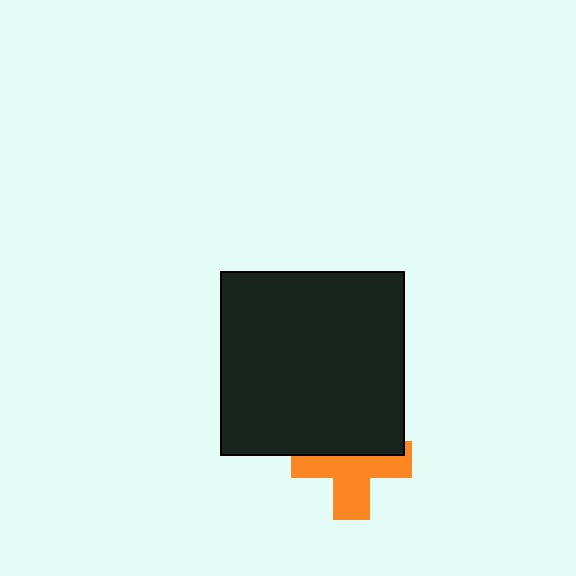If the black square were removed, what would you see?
You would see the complete orange cross.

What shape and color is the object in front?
The object in front is a black square.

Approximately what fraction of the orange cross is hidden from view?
Roughly 42% of the orange cross is hidden behind the black square.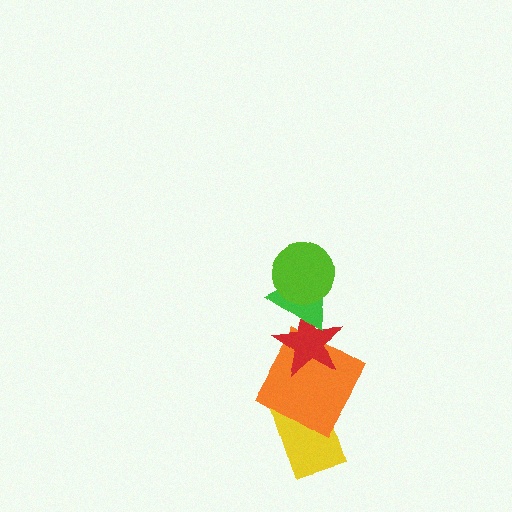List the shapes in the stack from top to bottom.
From top to bottom: the lime circle, the green triangle, the red star, the orange square, the yellow rectangle.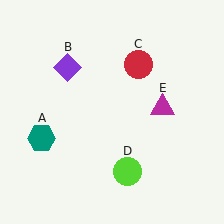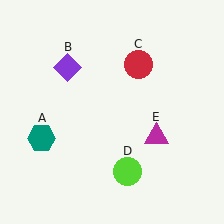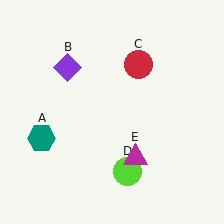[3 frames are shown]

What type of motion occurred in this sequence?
The magenta triangle (object E) rotated clockwise around the center of the scene.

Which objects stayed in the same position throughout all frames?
Teal hexagon (object A) and purple diamond (object B) and red circle (object C) and lime circle (object D) remained stationary.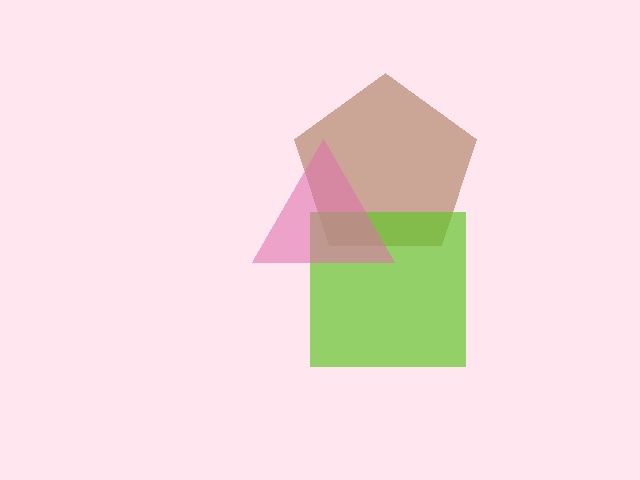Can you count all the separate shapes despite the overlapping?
Yes, there are 3 separate shapes.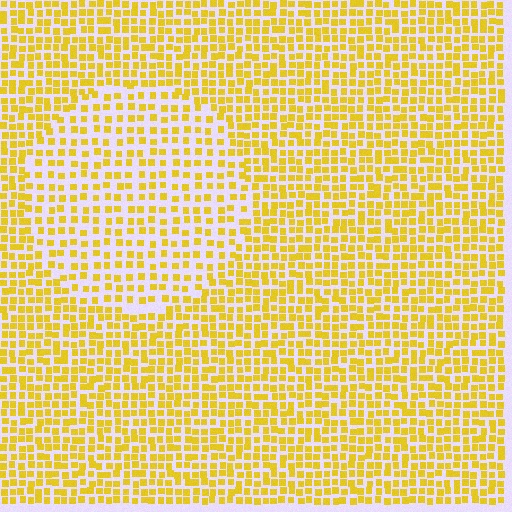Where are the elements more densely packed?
The elements are more densely packed outside the circle boundary.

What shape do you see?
I see a circle.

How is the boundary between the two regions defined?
The boundary is defined by a change in element density (approximately 1.7x ratio). All elements are the same color, size, and shape.